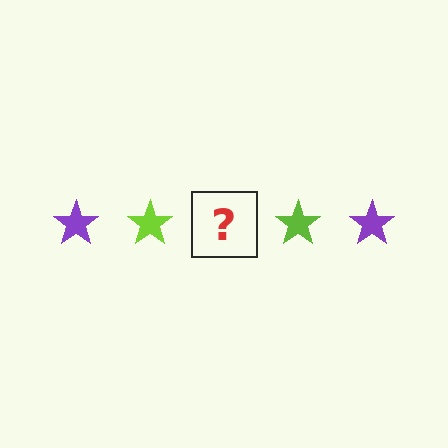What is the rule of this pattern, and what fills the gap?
The rule is that the pattern cycles through purple, lime stars. The gap should be filled with a purple star.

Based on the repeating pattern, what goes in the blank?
The blank should be a purple star.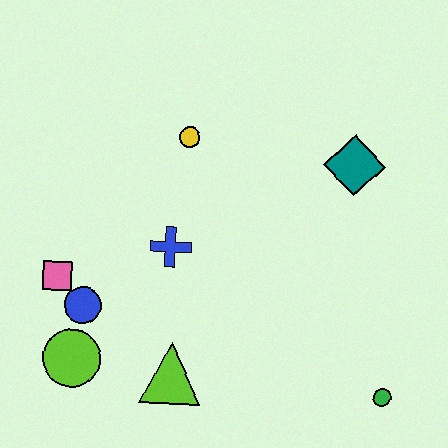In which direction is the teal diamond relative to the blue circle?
The teal diamond is to the right of the blue circle.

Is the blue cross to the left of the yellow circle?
Yes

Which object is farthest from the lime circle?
The teal diamond is farthest from the lime circle.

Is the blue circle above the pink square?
No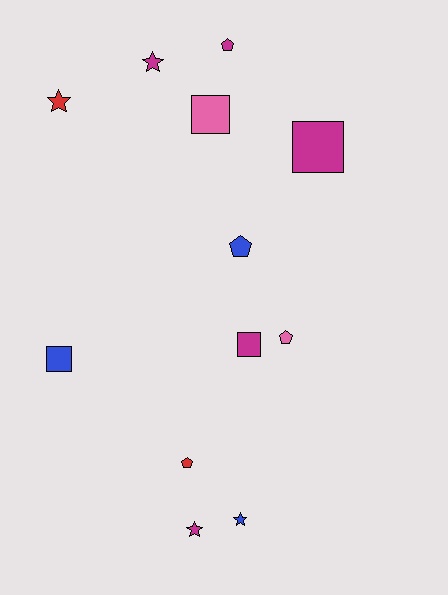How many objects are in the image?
There are 12 objects.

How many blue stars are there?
There is 1 blue star.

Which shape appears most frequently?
Pentagon, with 4 objects.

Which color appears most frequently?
Magenta, with 5 objects.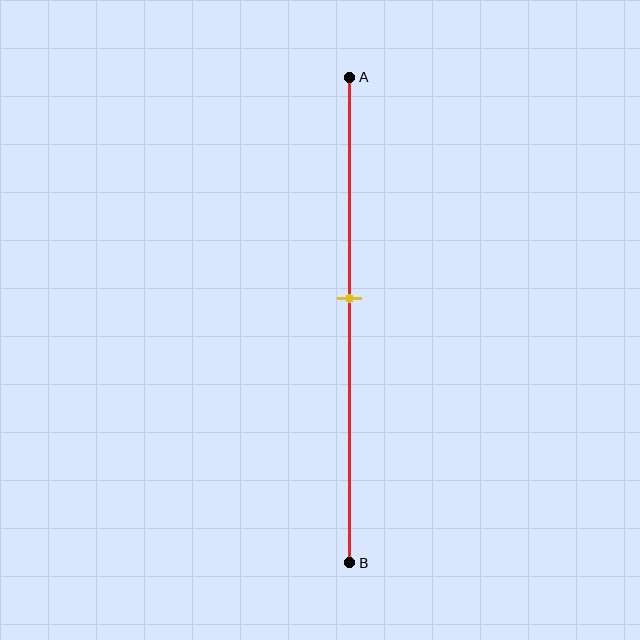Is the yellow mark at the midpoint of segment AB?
No, the mark is at about 45% from A, not at the 50% midpoint.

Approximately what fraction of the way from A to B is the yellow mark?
The yellow mark is approximately 45% of the way from A to B.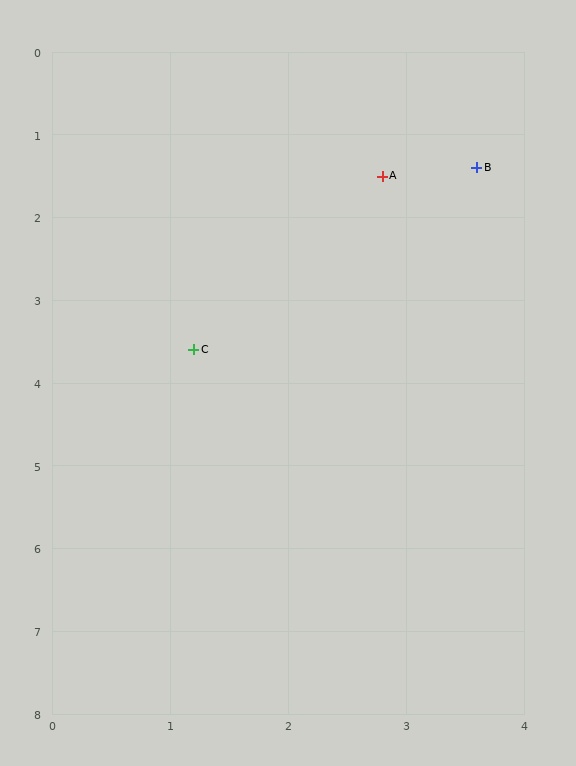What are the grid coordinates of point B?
Point B is at approximately (3.6, 1.4).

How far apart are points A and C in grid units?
Points A and C are about 2.6 grid units apart.